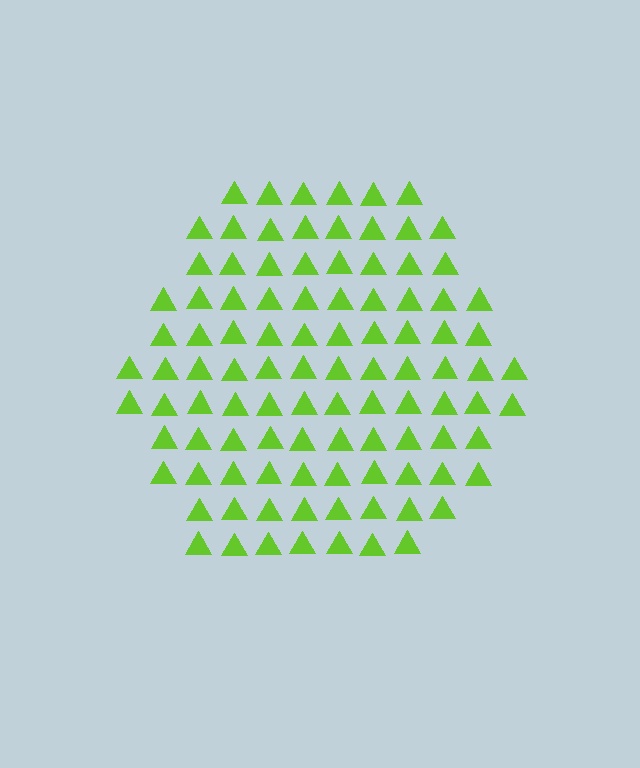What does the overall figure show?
The overall figure shows a hexagon.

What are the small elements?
The small elements are triangles.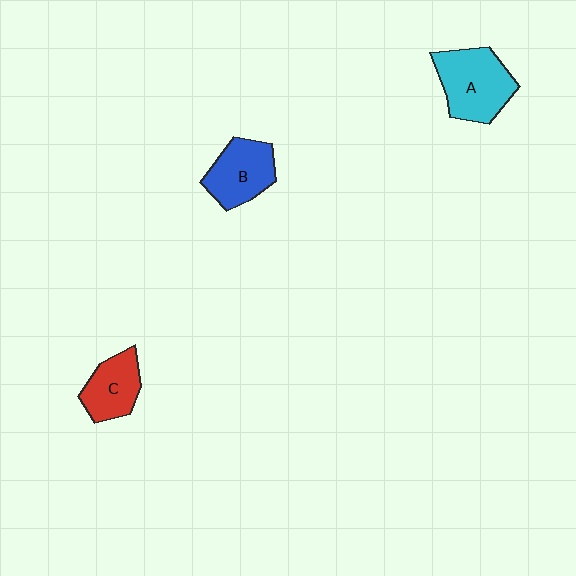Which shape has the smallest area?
Shape C (red).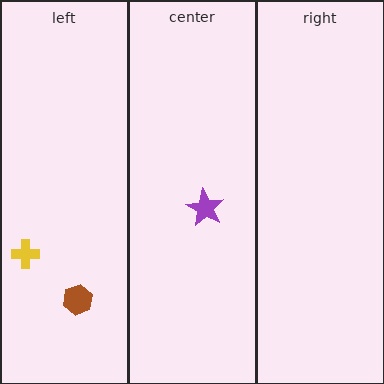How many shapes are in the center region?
1.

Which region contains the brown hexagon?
The left region.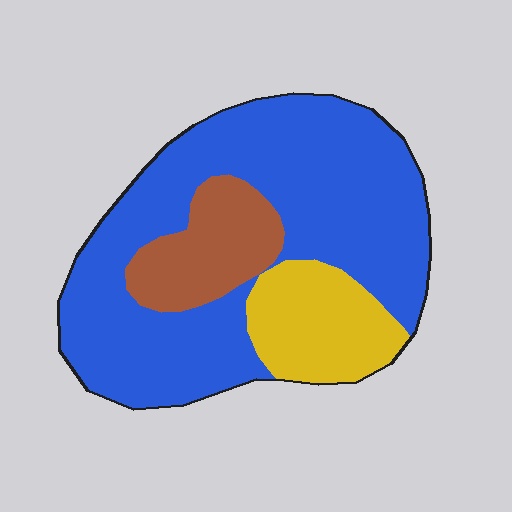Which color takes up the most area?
Blue, at roughly 70%.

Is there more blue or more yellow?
Blue.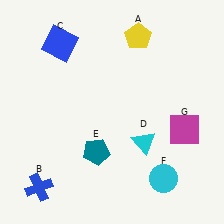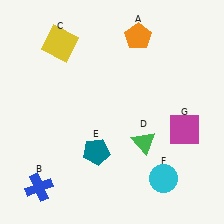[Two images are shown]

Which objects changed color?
A changed from yellow to orange. C changed from blue to yellow. D changed from cyan to green.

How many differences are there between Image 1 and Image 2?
There are 3 differences between the two images.